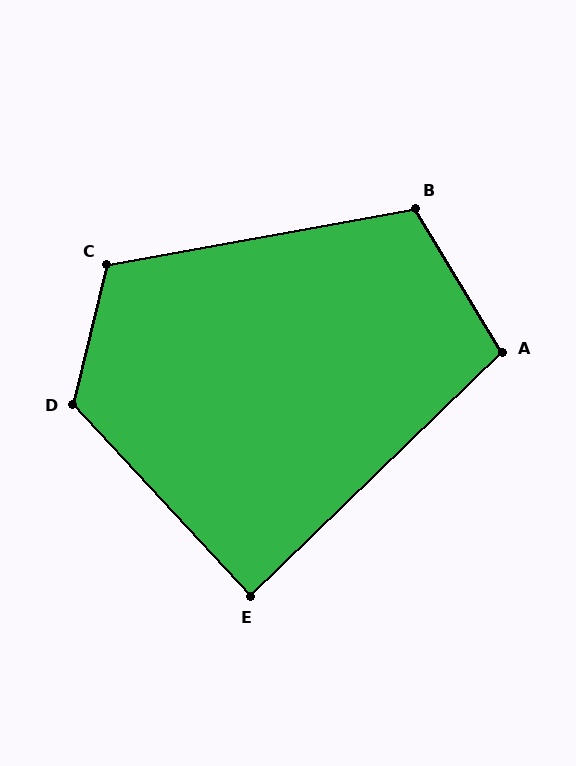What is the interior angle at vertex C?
Approximately 114 degrees (obtuse).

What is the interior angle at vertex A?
Approximately 103 degrees (obtuse).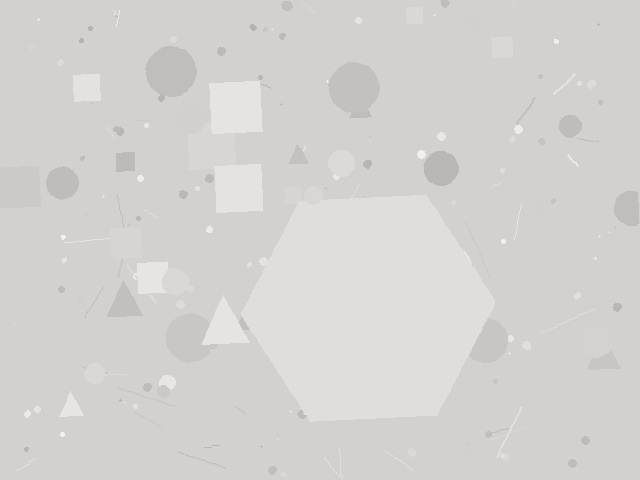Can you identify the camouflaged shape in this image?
The camouflaged shape is a hexagon.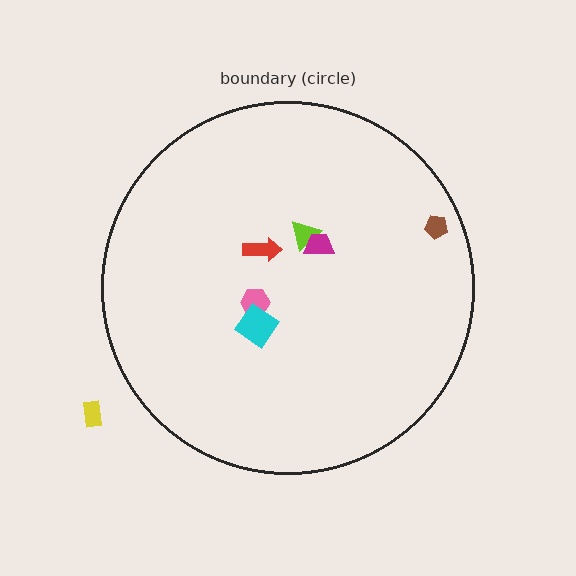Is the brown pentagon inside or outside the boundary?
Inside.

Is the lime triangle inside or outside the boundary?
Inside.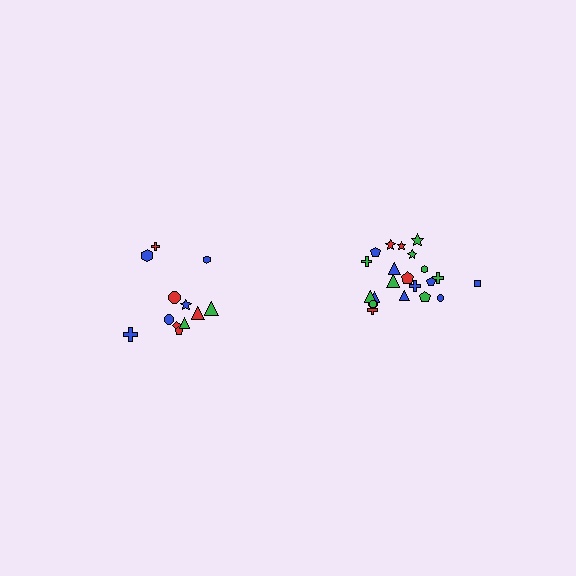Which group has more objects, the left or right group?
The right group.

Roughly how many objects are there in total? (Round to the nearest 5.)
Roughly 35 objects in total.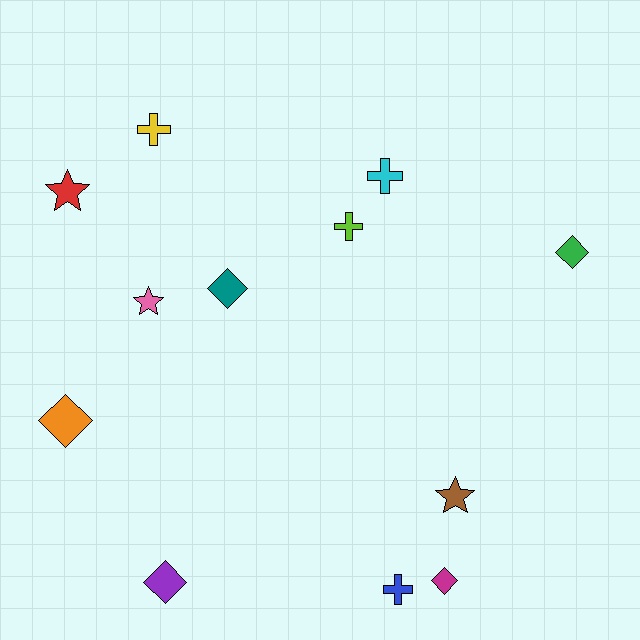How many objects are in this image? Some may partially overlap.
There are 12 objects.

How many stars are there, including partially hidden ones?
There are 3 stars.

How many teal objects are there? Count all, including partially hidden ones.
There is 1 teal object.